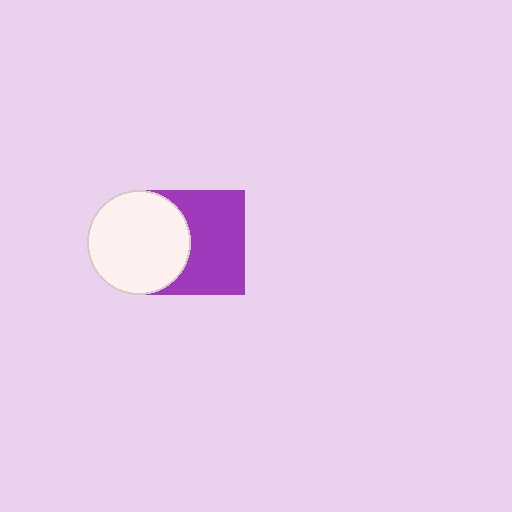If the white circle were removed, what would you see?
You would see the complete purple square.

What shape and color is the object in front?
The object in front is a white circle.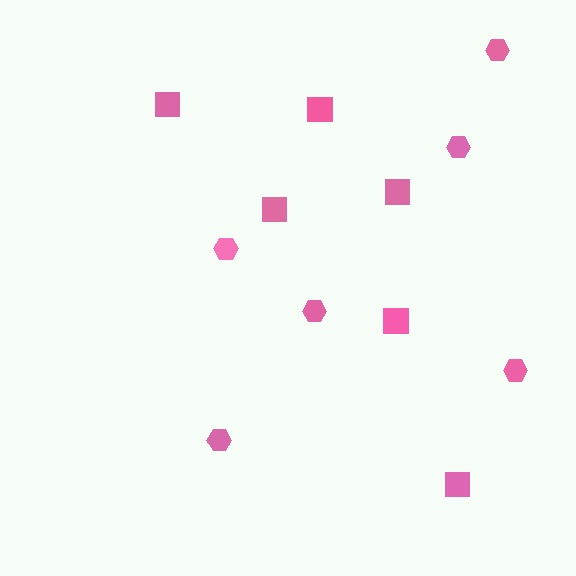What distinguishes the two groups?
There are 2 groups: one group of squares (6) and one group of hexagons (6).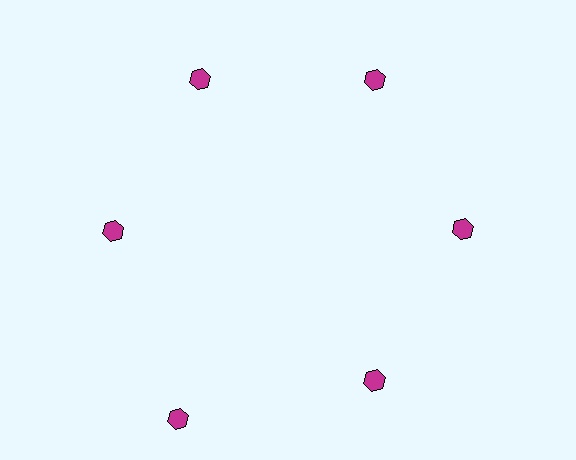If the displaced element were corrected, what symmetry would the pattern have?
It would have 6-fold rotational symmetry — the pattern would map onto itself every 60 degrees.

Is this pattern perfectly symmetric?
No. The 6 magenta hexagons are arranged in a ring, but one element near the 7 o'clock position is pushed outward from the center, breaking the 6-fold rotational symmetry.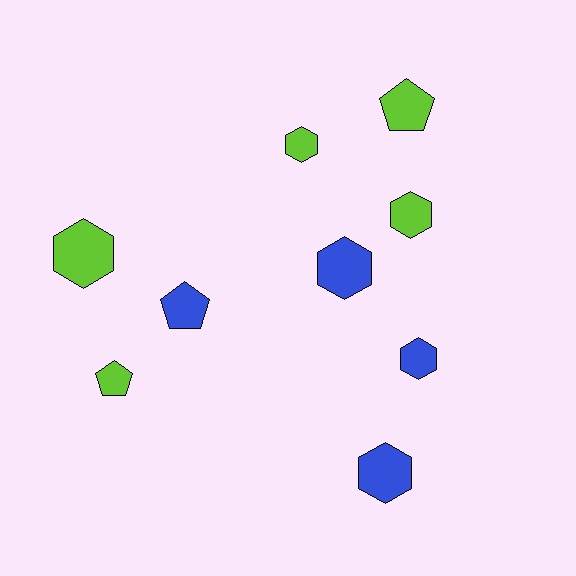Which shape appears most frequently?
Hexagon, with 6 objects.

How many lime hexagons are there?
There are 3 lime hexagons.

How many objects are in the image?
There are 9 objects.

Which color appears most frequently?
Lime, with 5 objects.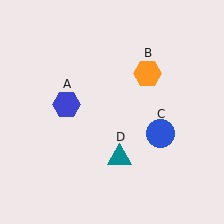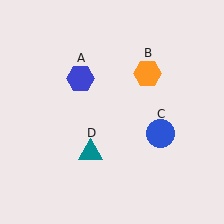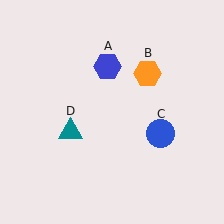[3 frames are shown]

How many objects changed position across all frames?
2 objects changed position: blue hexagon (object A), teal triangle (object D).